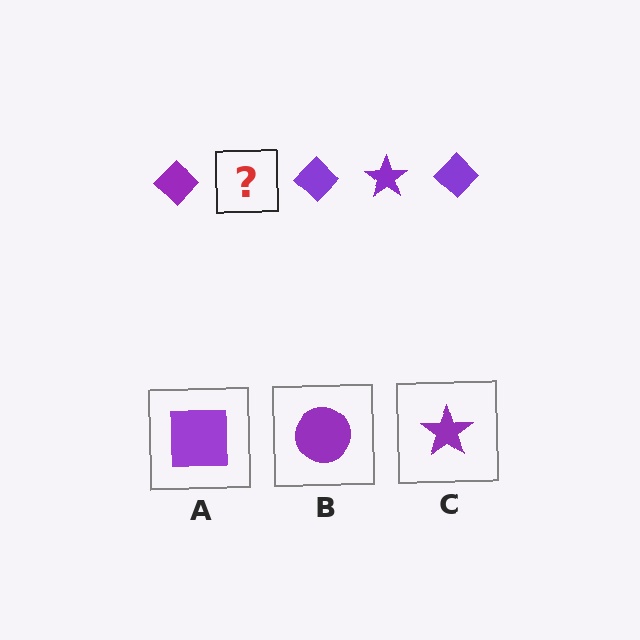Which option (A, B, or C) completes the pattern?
C.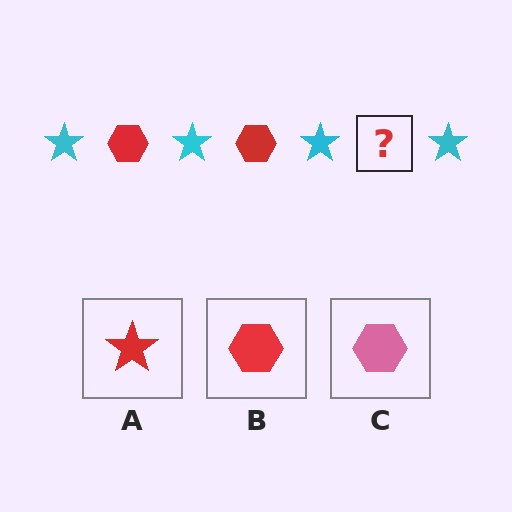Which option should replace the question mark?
Option B.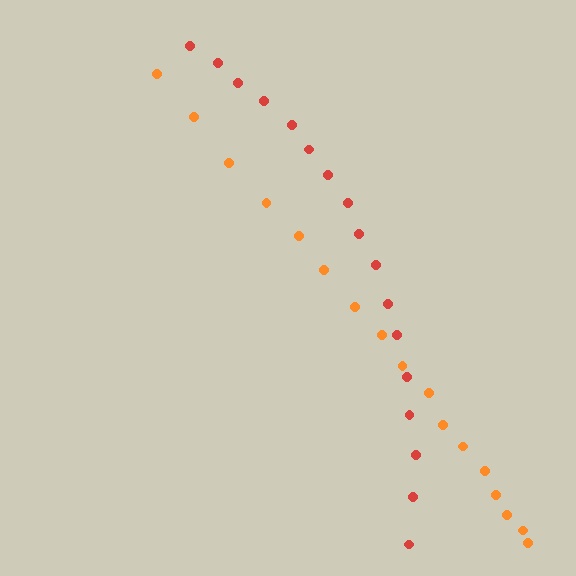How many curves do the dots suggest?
There are 2 distinct paths.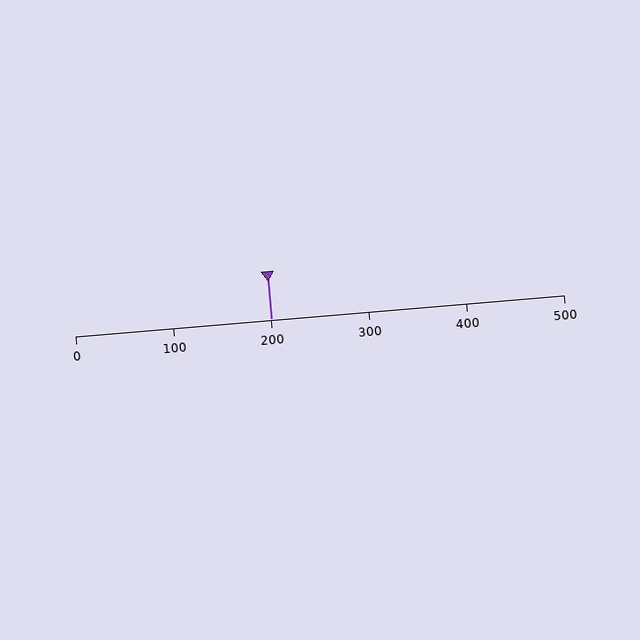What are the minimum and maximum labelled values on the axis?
The axis runs from 0 to 500.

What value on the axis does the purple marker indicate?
The marker indicates approximately 200.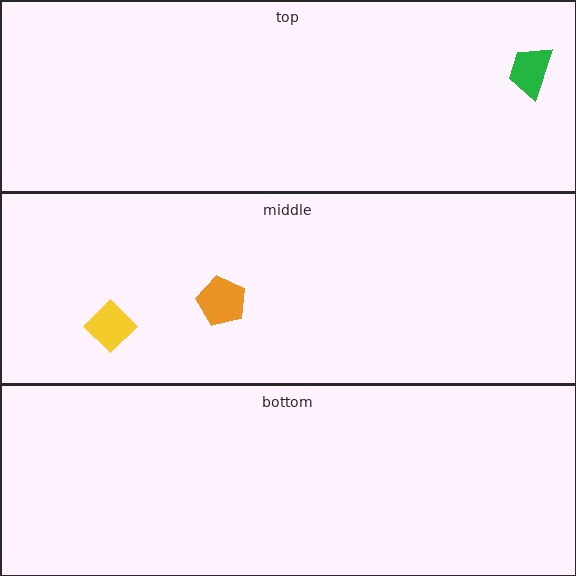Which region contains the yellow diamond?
The middle region.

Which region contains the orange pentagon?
The middle region.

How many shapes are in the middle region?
2.